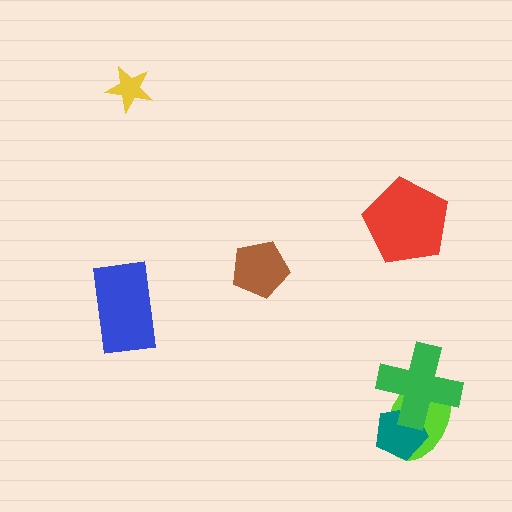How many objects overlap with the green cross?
2 objects overlap with the green cross.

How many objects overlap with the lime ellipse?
2 objects overlap with the lime ellipse.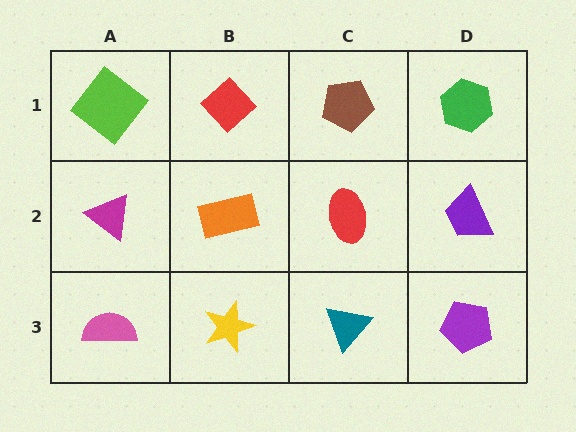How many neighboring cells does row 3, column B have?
3.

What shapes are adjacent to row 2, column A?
A lime diamond (row 1, column A), a pink semicircle (row 3, column A), an orange rectangle (row 2, column B).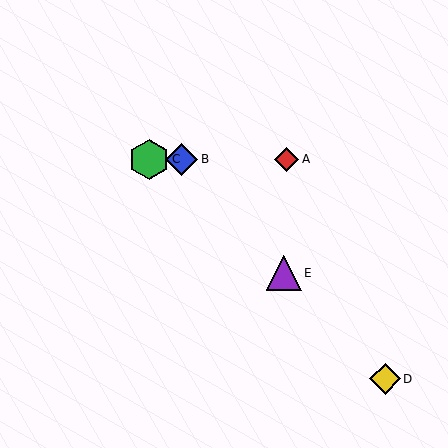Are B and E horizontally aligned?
No, B is at y≈159 and E is at y≈273.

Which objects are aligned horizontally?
Objects A, B, C are aligned horizontally.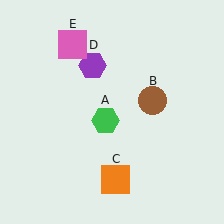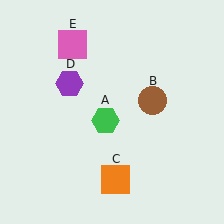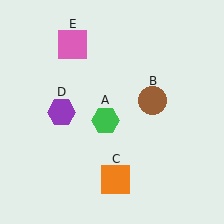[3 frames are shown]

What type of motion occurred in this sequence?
The purple hexagon (object D) rotated counterclockwise around the center of the scene.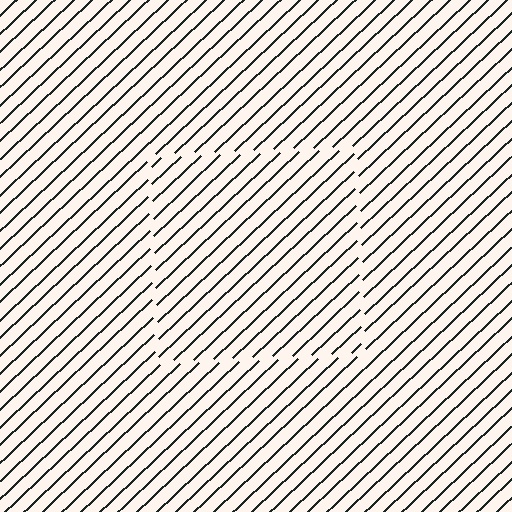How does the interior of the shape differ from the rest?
The interior of the shape contains the same grating, shifted by half a period — the contour is defined by the phase discontinuity where line-ends from the inner and outer gratings abut.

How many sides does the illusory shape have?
4 sides — the line-ends trace a square.